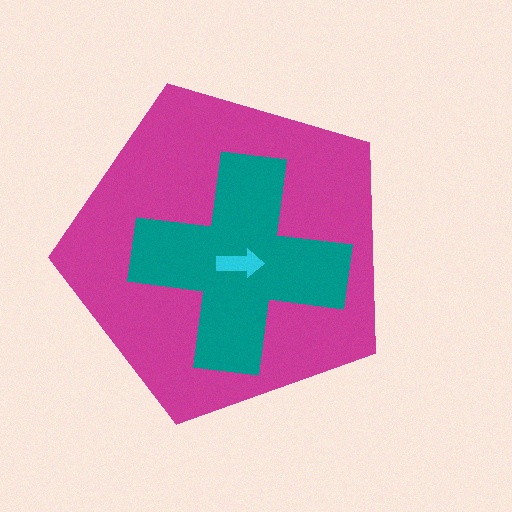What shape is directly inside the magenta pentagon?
The teal cross.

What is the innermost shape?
The cyan arrow.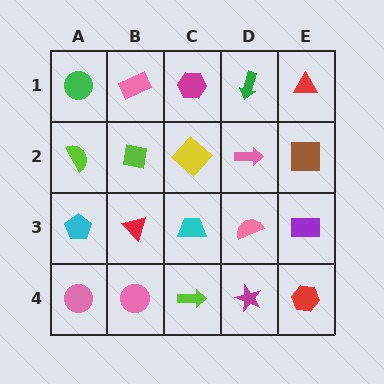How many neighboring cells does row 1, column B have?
3.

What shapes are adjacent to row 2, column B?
A pink rectangle (row 1, column B), a red triangle (row 3, column B), a lime semicircle (row 2, column A), a yellow diamond (row 2, column C).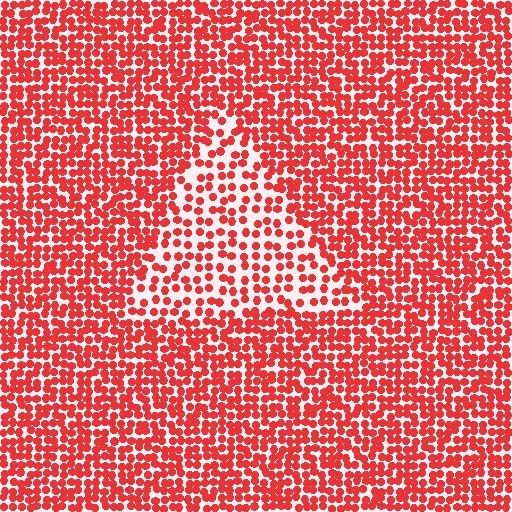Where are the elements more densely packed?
The elements are more densely packed outside the triangle boundary.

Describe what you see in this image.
The image contains small red elements arranged at two different densities. A triangle-shaped region is visible where the elements are less densely packed than the surrounding area.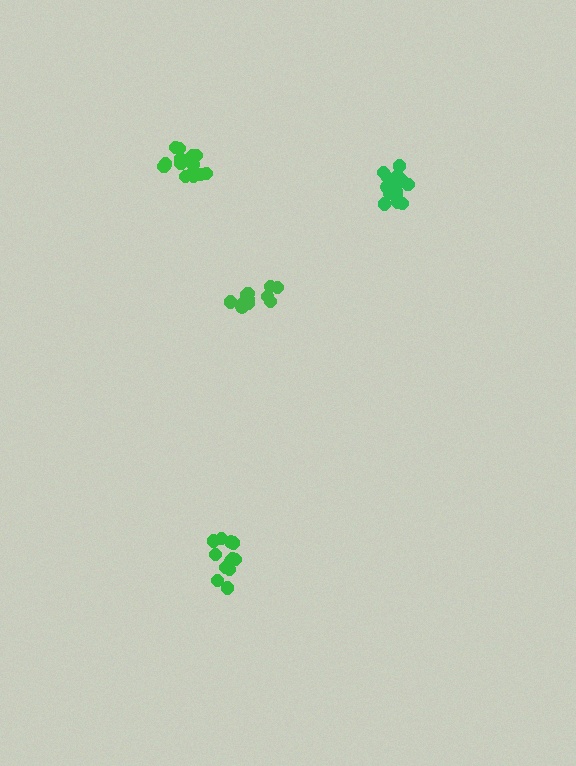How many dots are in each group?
Group 1: 15 dots, Group 2: 17 dots, Group 3: 14 dots, Group 4: 11 dots (57 total).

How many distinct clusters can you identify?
There are 4 distinct clusters.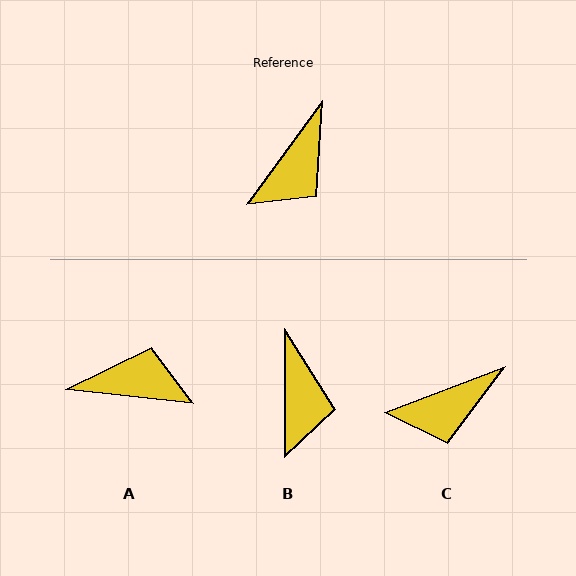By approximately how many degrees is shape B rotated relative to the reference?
Approximately 37 degrees counter-clockwise.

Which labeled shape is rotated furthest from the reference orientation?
A, about 120 degrees away.